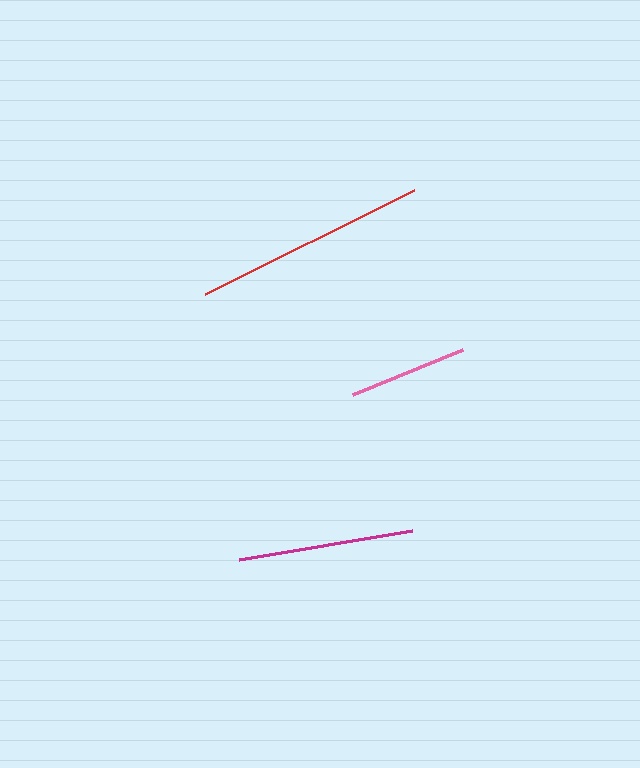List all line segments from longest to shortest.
From longest to shortest: red, magenta, pink.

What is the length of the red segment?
The red segment is approximately 234 pixels long.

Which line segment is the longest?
The red line is the longest at approximately 234 pixels.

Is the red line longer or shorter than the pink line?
The red line is longer than the pink line.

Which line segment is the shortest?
The pink line is the shortest at approximately 119 pixels.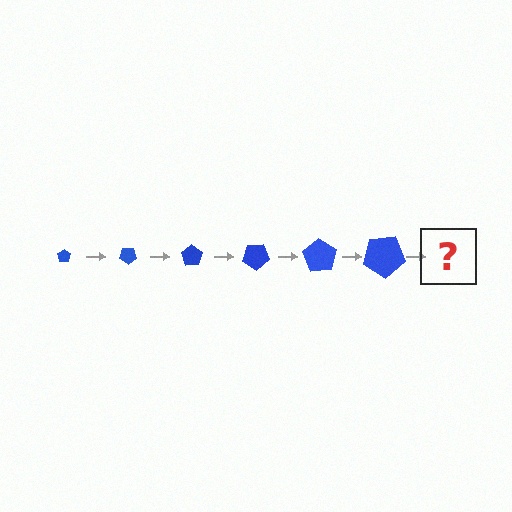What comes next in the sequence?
The next element should be a pentagon, larger than the previous one and rotated 210 degrees from the start.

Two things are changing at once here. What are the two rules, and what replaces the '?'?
The two rules are that the pentagon grows larger each step and it rotates 35 degrees each step. The '?' should be a pentagon, larger than the previous one and rotated 210 degrees from the start.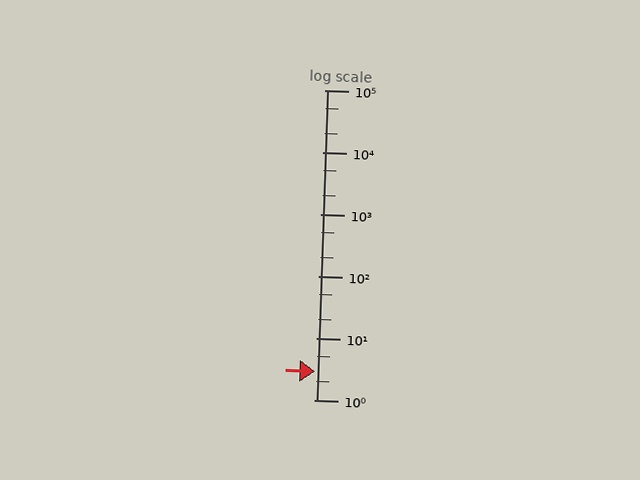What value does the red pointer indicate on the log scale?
The pointer indicates approximately 2.9.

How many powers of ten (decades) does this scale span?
The scale spans 5 decades, from 1 to 100000.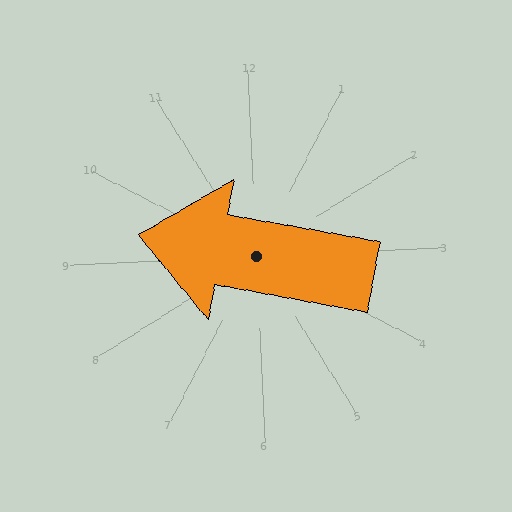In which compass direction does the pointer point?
West.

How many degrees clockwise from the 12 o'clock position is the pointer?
Approximately 283 degrees.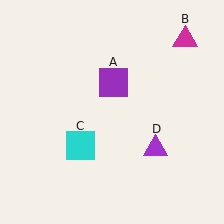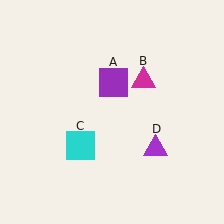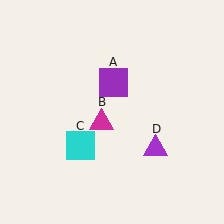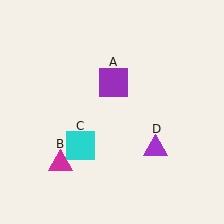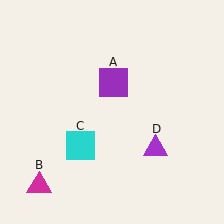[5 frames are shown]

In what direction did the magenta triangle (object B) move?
The magenta triangle (object B) moved down and to the left.